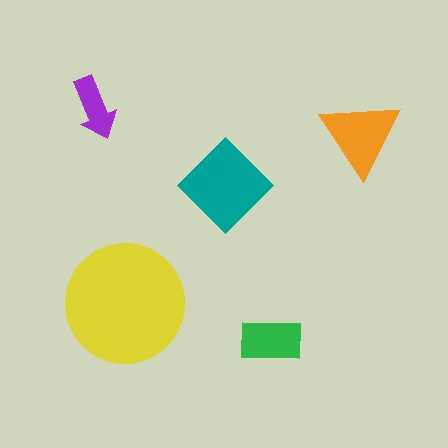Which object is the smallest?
The purple arrow.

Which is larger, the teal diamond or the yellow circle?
The yellow circle.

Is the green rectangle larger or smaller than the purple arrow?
Larger.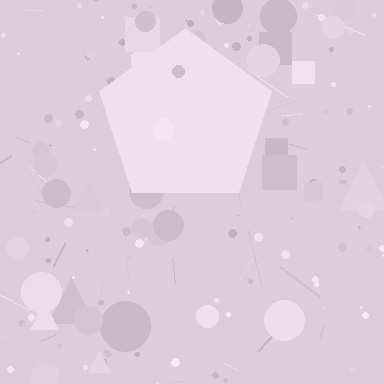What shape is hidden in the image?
A pentagon is hidden in the image.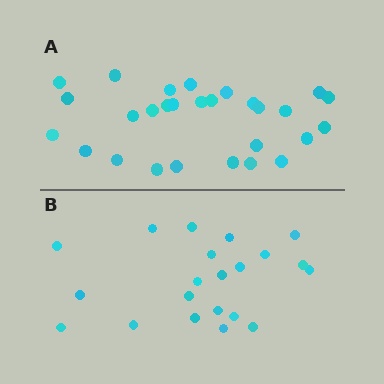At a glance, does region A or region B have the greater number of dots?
Region A (the top region) has more dots.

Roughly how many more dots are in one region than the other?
Region A has roughly 8 or so more dots than region B.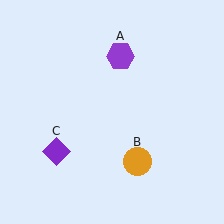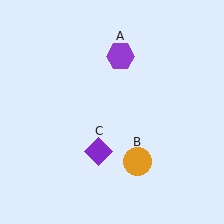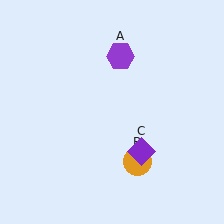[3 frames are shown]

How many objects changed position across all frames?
1 object changed position: purple diamond (object C).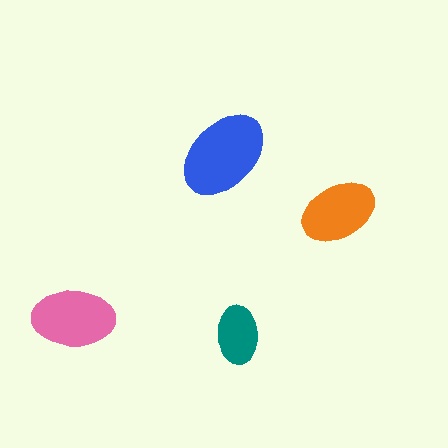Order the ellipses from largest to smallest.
the blue one, the pink one, the orange one, the teal one.